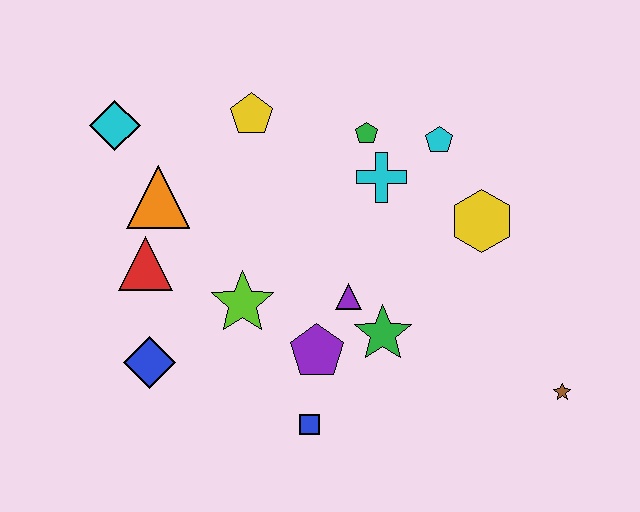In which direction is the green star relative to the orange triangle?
The green star is to the right of the orange triangle.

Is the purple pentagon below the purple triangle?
Yes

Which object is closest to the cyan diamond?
The orange triangle is closest to the cyan diamond.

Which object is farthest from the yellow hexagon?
The cyan diamond is farthest from the yellow hexagon.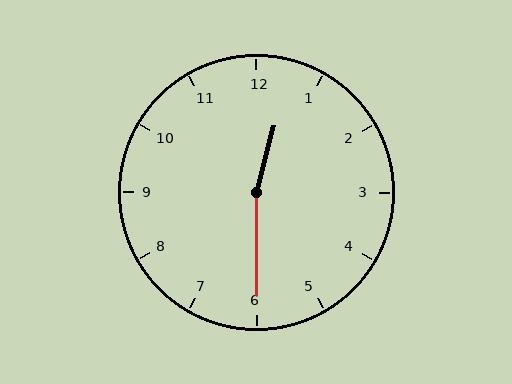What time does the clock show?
12:30.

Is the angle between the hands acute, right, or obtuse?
It is obtuse.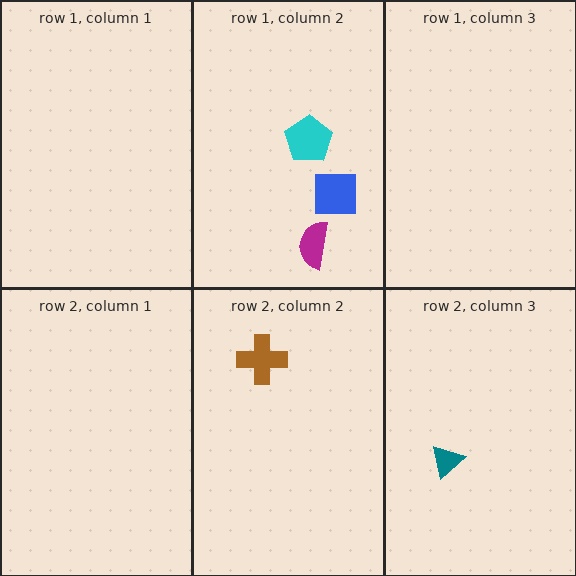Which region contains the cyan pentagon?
The row 1, column 2 region.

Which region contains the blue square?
The row 1, column 2 region.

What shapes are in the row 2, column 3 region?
The teal triangle.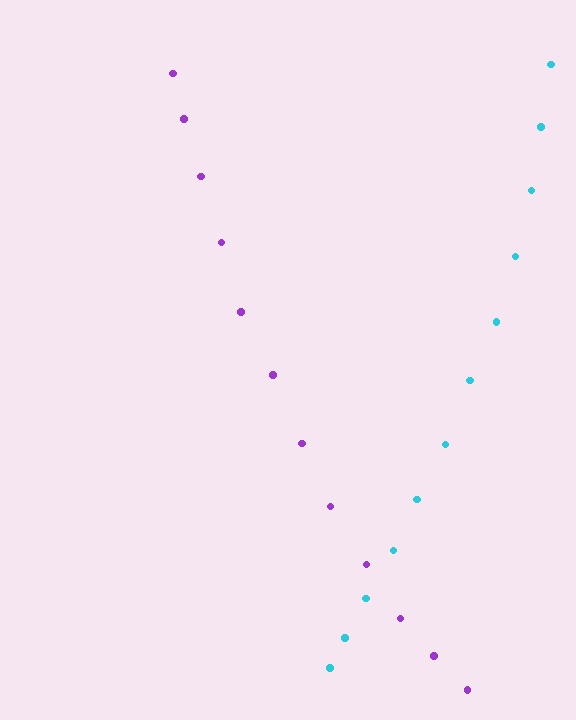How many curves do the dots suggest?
There are 2 distinct paths.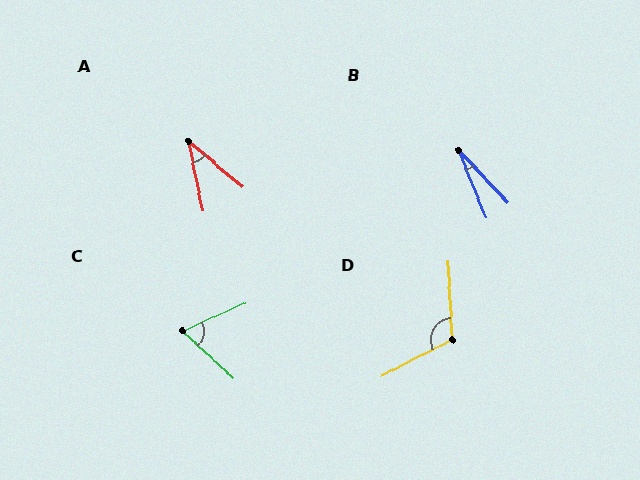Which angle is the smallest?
B, at approximately 22 degrees.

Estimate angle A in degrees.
Approximately 38 degrees.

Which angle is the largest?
D, at approximately 115 degrees.